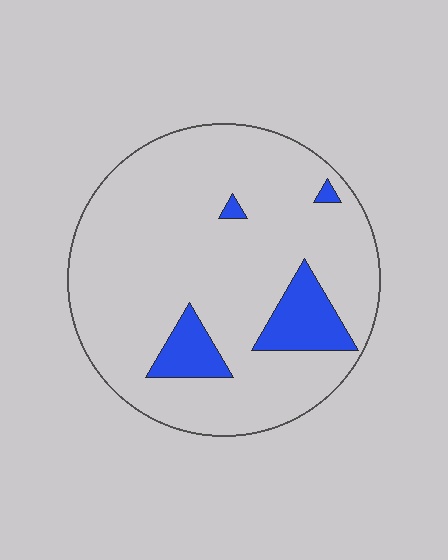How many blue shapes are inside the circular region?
4.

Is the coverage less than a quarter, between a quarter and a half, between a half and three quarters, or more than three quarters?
Less than a quarter.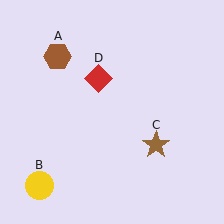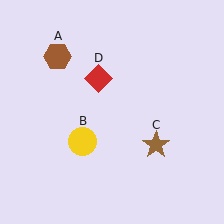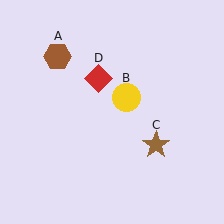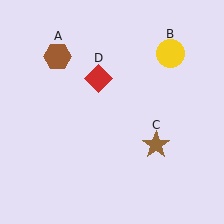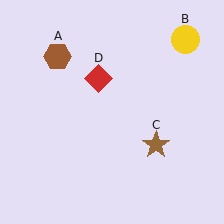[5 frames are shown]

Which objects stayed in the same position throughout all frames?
Brown hexagon (object A) and brown star (object C) and red diamond (object D) remained stationary.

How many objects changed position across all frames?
1 object changed position: yellow circle (object B).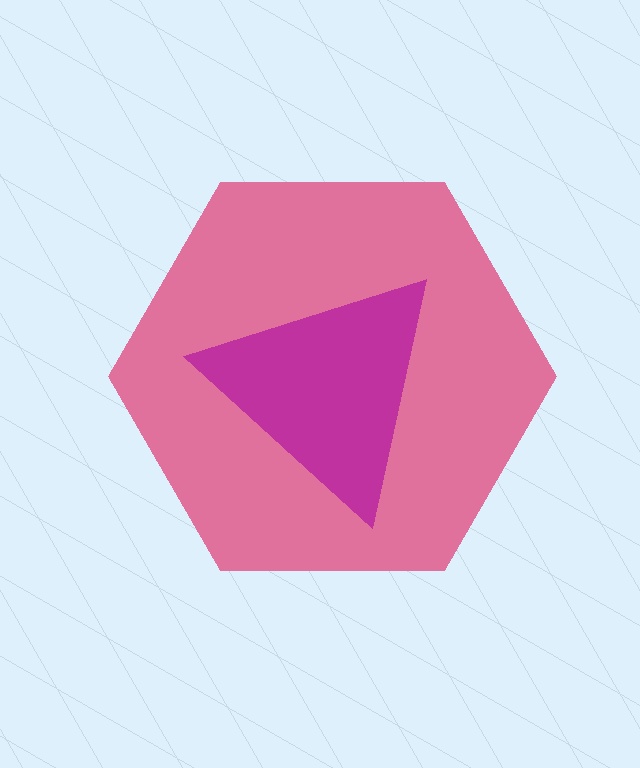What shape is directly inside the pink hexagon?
The magenta triangle.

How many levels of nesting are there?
2.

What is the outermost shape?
The pink hexagon.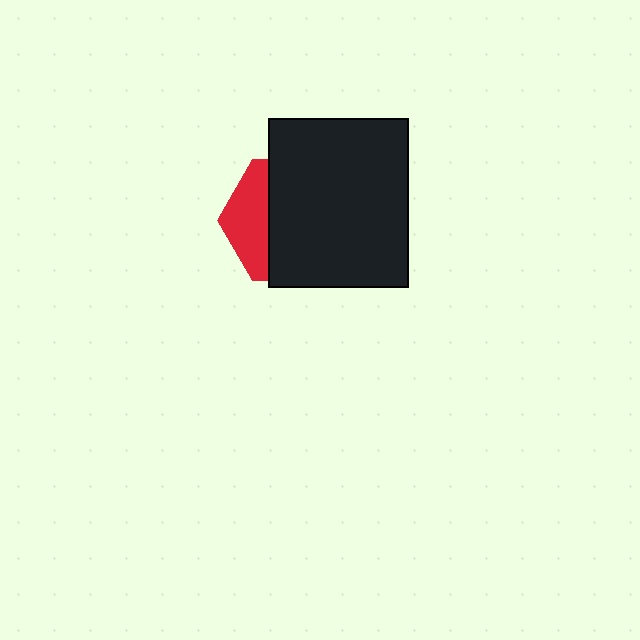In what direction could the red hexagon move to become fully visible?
The red hexagon could move left. That would shift it out from behind the black rectangle entirely.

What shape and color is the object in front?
The object in front is a black rectangle.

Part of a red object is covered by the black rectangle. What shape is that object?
It is a hexagon.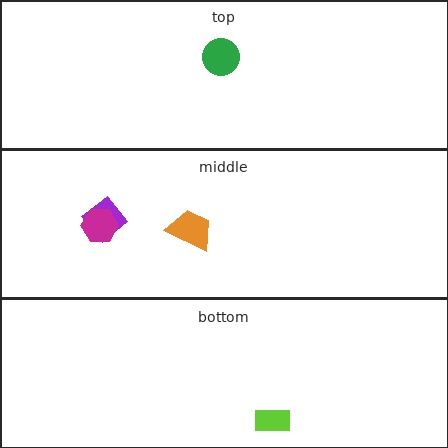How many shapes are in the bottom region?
1.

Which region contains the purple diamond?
The middle region.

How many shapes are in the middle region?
3.